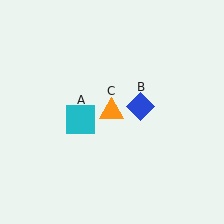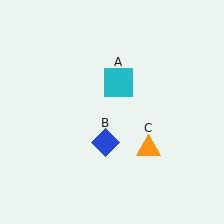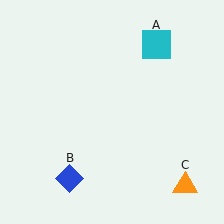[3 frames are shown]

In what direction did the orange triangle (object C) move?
The orange triangle (object C) moved down and to the right.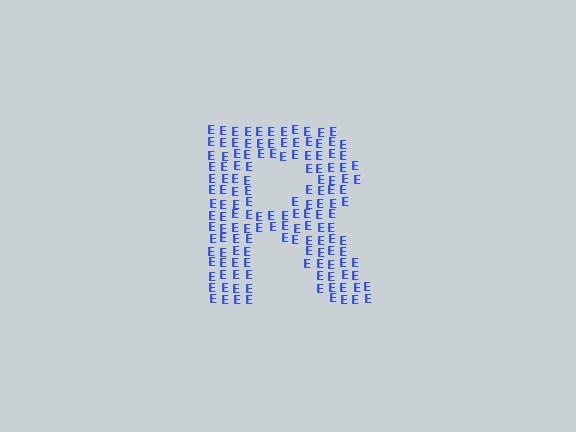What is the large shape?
The large shape is the letter R.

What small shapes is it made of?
It is made of small letter E's.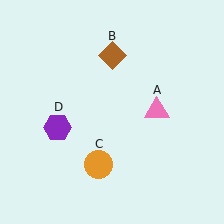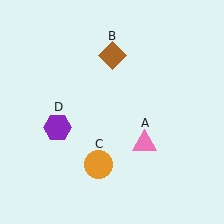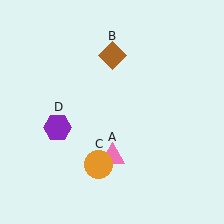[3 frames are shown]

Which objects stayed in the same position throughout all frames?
Brown diamond (object B) and orange circle (object C) and purple hexagon (object D) remained stationary.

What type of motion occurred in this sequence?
The pink triangle (object A) rotated clockwise around the center of the scene.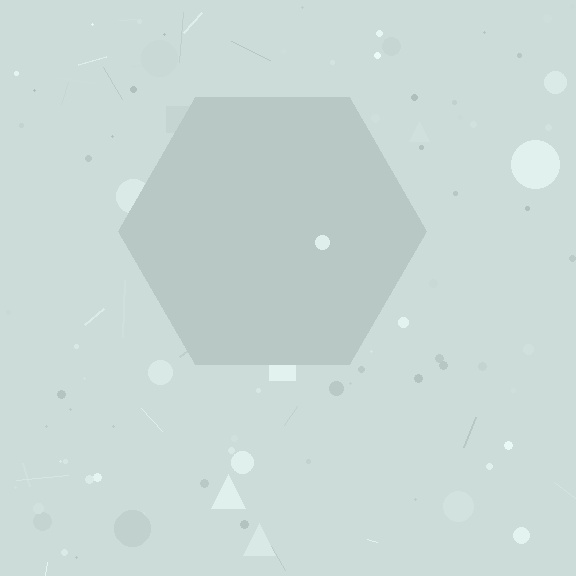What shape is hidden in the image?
A hexagon is hidden in the image.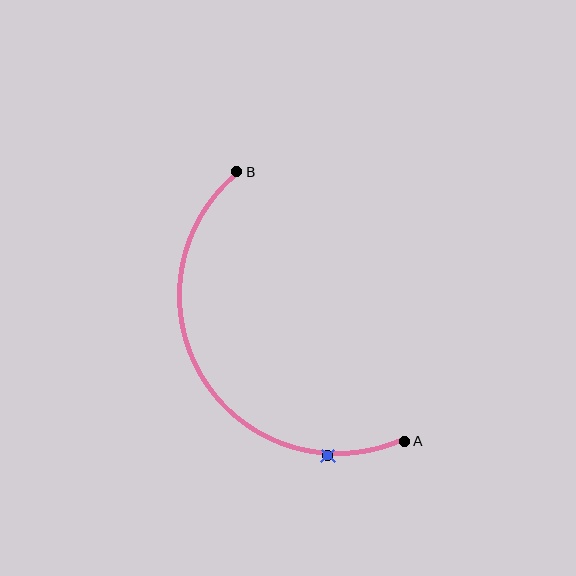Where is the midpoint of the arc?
The arc midpoint is the point on the curve farthest from the straight line joining A and B. It sits to the left of that line.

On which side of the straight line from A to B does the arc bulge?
The arc bulges to the left of the straight line connecting A and B.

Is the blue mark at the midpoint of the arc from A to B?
No. The blue mark lies on the arc but is closer to endpoint A. The arc midpoint would be at the point on the curve equidistant along the arc from both A and B.